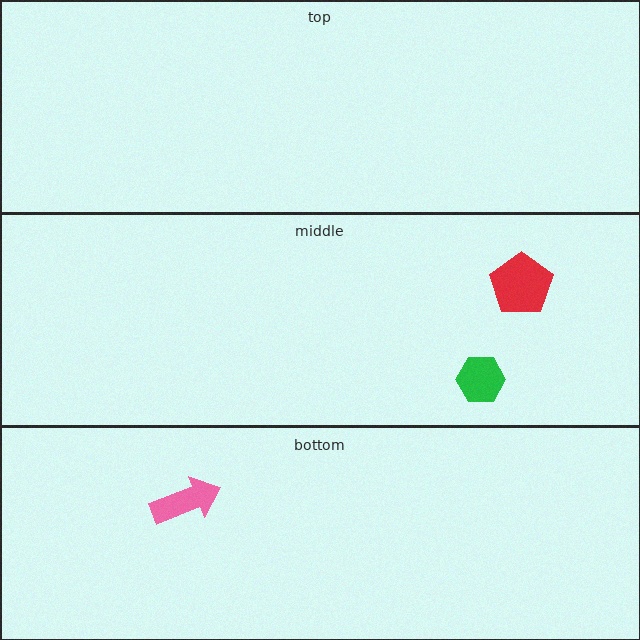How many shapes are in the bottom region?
1.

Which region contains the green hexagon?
The middle region.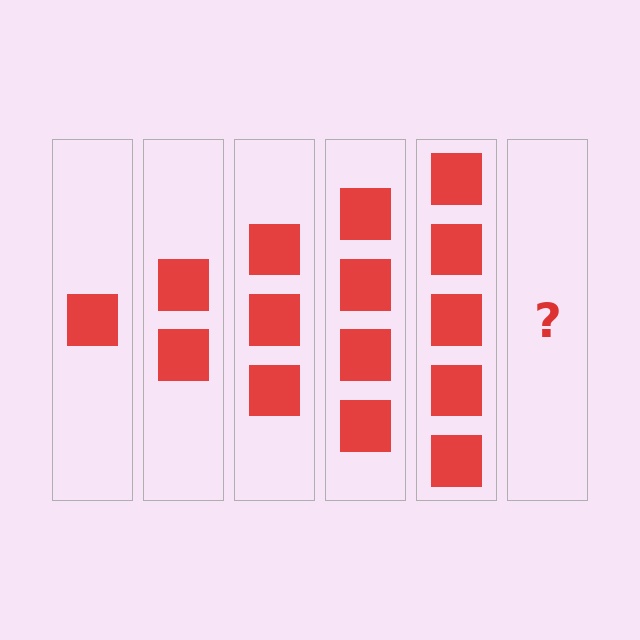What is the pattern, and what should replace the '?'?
The pattern is that each step adds one more square. The '?' should be 6 squares.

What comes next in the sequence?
The next element should be 6 squares.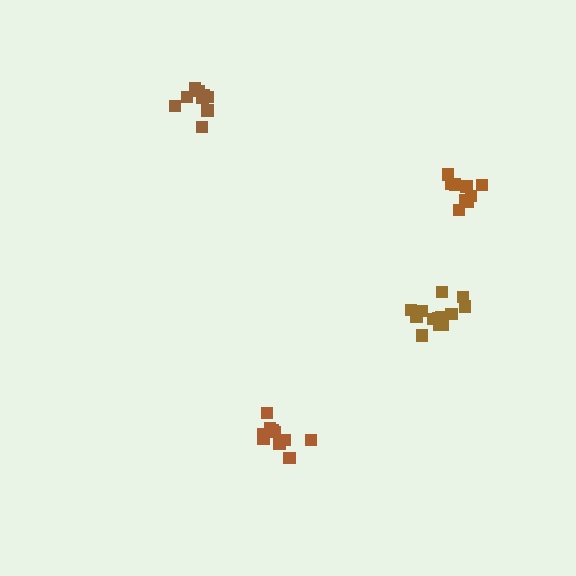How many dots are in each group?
Group 1: 10 dots, Group 2: 14 dots, Group 3: 10 dots, Group 4: 9 dots (43 total).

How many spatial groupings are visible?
There are 4 spatial groupings.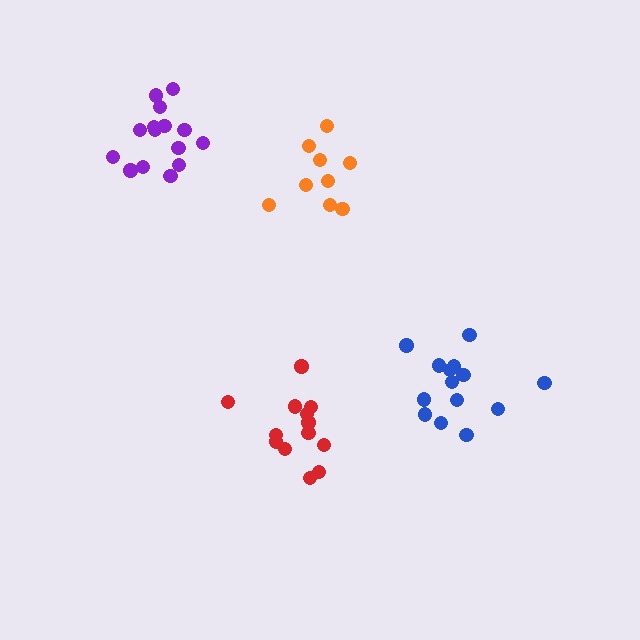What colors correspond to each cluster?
The clusters are colored: purple, red, blue, orange.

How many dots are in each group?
Group 1: 15 dots, Group 2: 13 dots, Group 3: 14 dots, Group 4: 9 dots (51 total).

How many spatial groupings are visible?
There are 4 spatial groupings.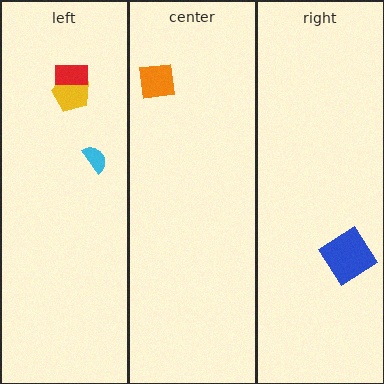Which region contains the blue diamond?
The right region.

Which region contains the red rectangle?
The left region.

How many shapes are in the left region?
3.